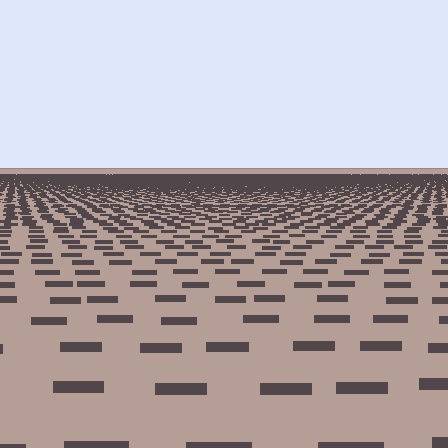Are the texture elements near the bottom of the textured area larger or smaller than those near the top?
Larger. Near the bottom, elements are closer to the viewer and appear at a bigger on-screen size.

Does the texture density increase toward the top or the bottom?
Density increases toward the top.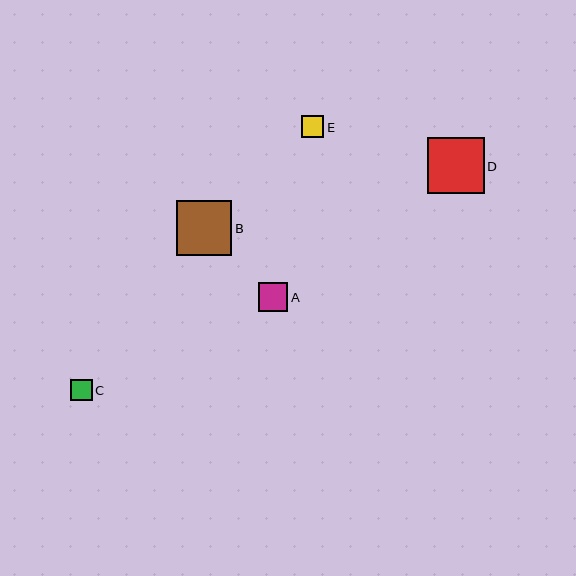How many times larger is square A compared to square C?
Square A is approximately 1.4 times the size of square C.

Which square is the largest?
Square D is the largest with a size of approximately 56 pixels.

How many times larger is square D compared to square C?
Square D is approximately 2.6 times the size of square C.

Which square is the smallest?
Square C is the smallest with a size of approximately 21 pixels.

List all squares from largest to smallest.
From largest to smallest: D, B, A, E, C.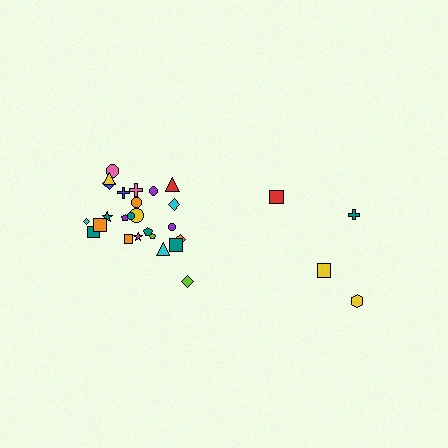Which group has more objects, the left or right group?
The left group.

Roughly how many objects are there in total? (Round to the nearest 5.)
Roughly 30 objects in total.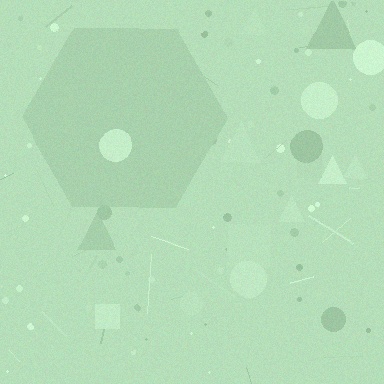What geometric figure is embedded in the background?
A hexagon is embedded in the background.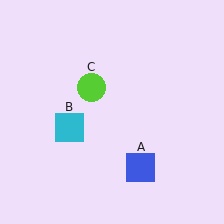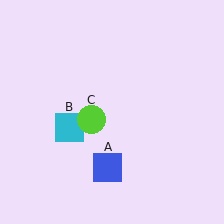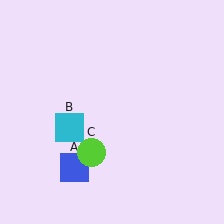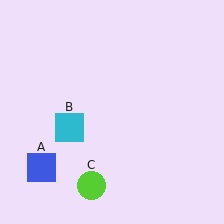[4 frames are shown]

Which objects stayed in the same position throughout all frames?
Cyan square (object B) remained stationary.